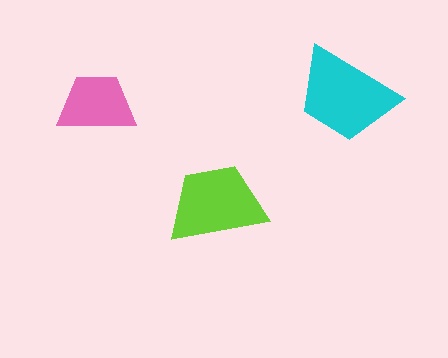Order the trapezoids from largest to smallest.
the cyan one, the lime one, the pink one.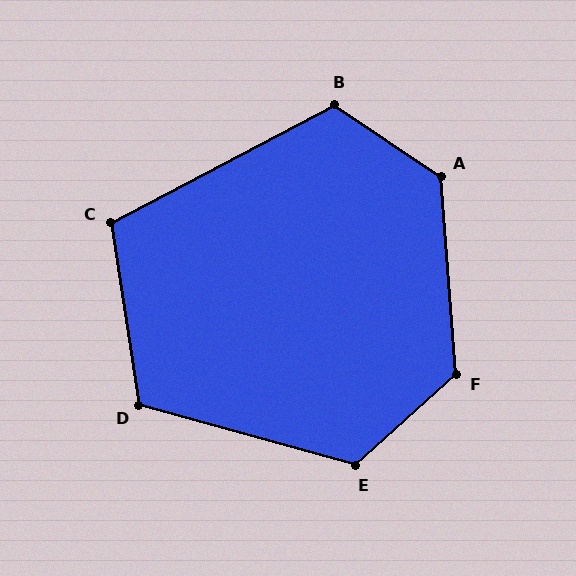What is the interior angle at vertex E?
Approximately 123 degrees (obtuse).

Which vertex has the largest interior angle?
A, at approximately 128 degrees.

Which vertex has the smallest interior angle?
C, at approximately 109 degrees.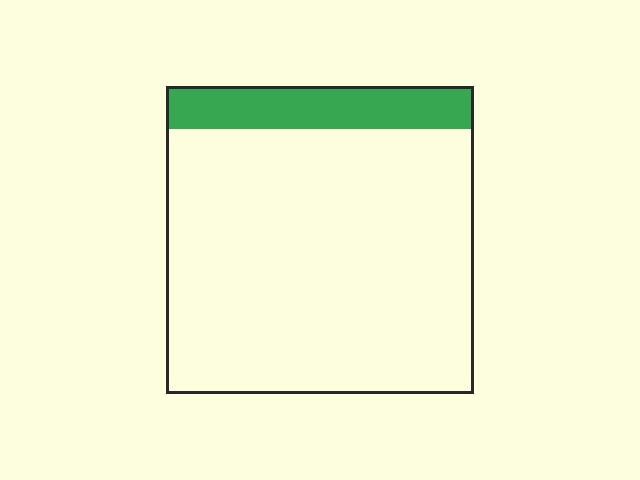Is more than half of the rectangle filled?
No.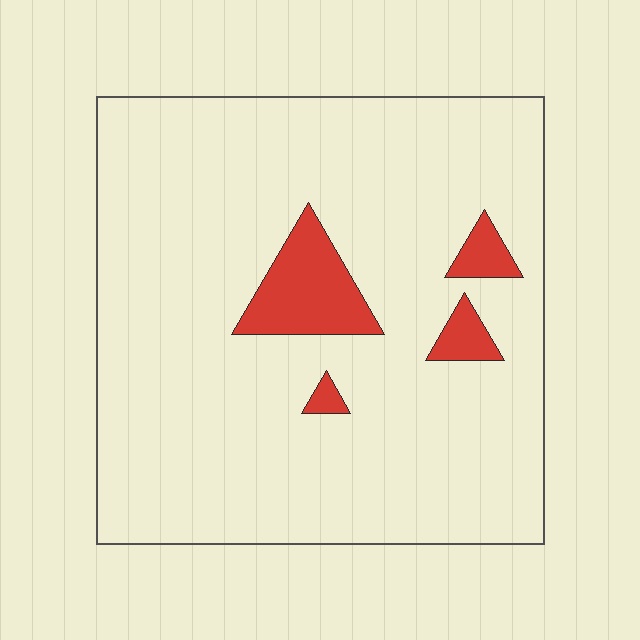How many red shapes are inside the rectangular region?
4.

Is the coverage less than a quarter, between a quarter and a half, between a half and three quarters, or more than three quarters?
Less than a quarter.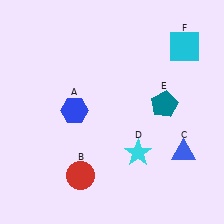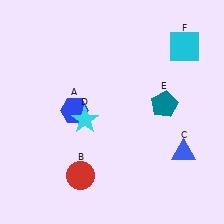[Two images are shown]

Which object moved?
The cyan star (D) moved left.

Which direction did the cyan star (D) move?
The cyan star (D) moved left.